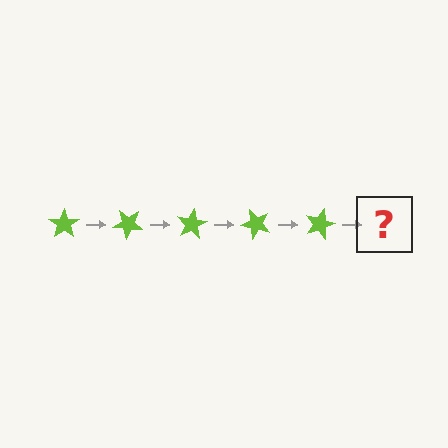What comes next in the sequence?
The next element should be a lime star rotated 200 degrees.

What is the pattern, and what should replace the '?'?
The pattern is that the star rotates 40 degrees each step. The '?' should be a lime star rotated 200 degrees.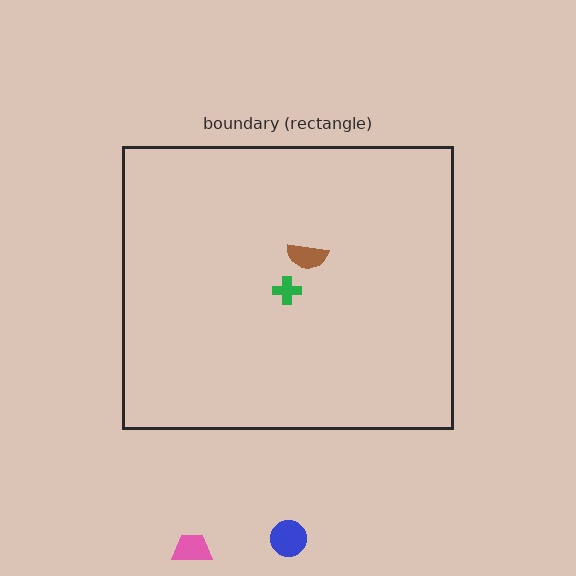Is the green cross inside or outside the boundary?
Inside.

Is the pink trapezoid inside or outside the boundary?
Outside.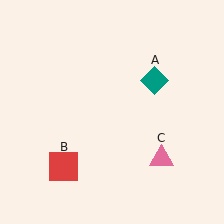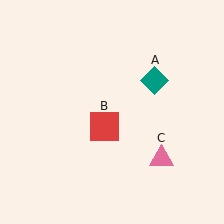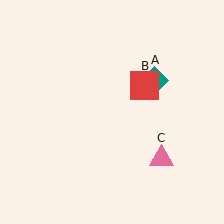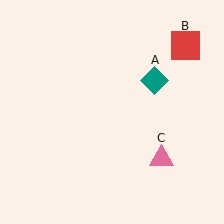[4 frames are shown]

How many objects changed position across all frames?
1 object changed position: red square (object B).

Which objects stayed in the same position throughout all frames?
Teal diamond (object A) and pink triangle (object C) remained stationary.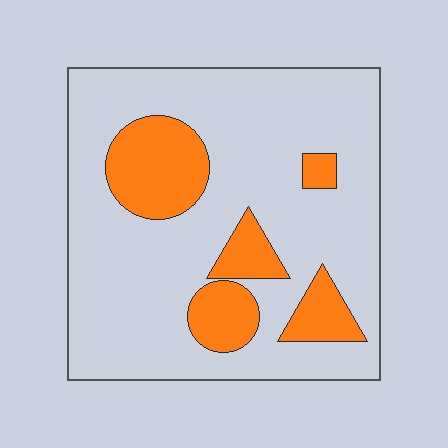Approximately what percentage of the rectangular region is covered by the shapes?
Approximately 20%.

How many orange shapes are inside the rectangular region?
5.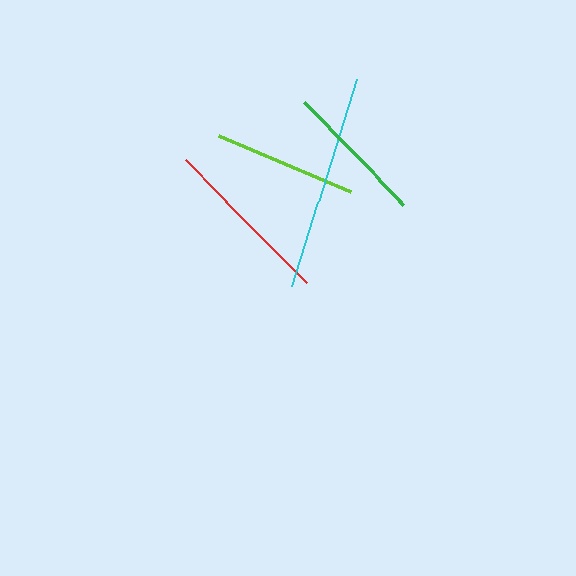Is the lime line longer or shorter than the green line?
The lime line is longer than the green line.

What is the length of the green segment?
The green segment is approximately 143 pixels long.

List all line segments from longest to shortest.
From longest to shortest: cyan, red, lime, green.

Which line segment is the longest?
The cyan line is the longest at approximately 216 pixels.